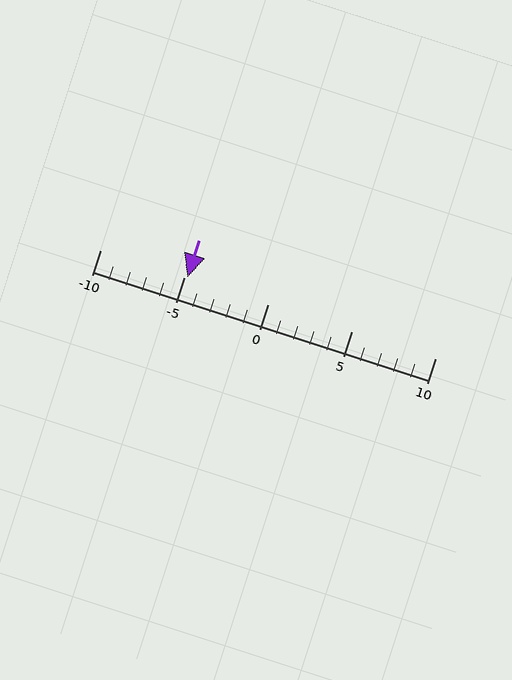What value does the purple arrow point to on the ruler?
The purple arrow points to approximately -5.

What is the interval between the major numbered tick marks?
The major tick marks are spaced 5 units apart.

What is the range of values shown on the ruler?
The ruler shows values from -10 to 10.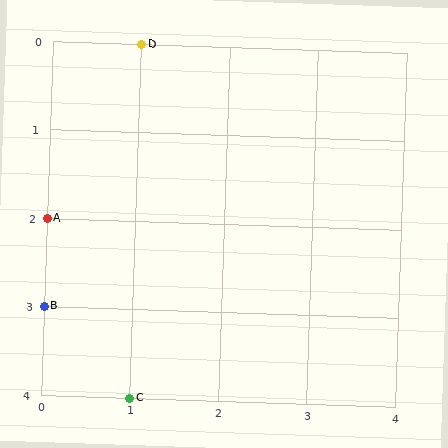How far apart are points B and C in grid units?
Points B and C are 1 column and 1 row apart (about 1.4 grid units diagonally).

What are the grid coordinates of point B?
Point B is at grid coordinates (0, 3).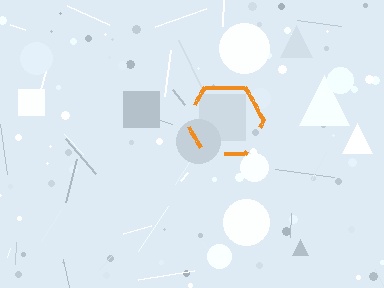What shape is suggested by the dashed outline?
The dashed outline suggests a hexagon.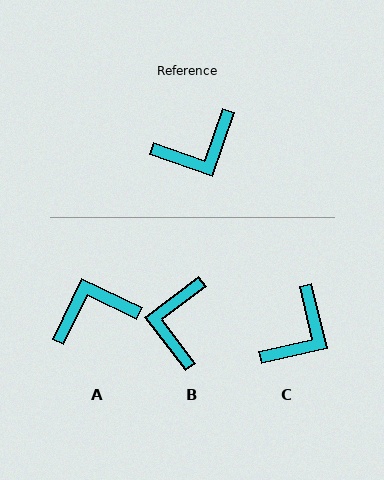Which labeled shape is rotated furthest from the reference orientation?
A, about 174 degrees away.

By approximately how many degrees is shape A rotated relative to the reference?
Approximately 174 degrees counter-clockwise.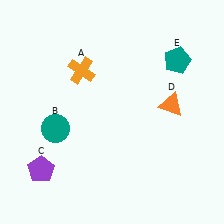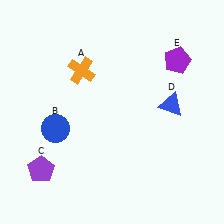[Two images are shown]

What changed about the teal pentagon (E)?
In Image 1, E is teal. In Image 2, it changed to purple.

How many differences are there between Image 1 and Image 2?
There are 3 differences between the two images.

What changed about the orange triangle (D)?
In Image 1, D is orange. In Image 2, it changed to blue.